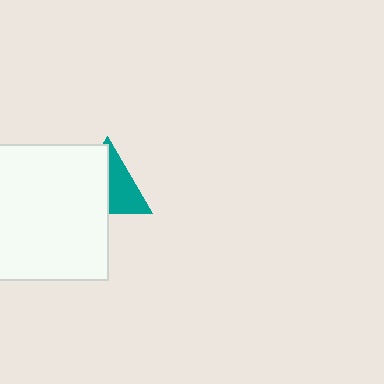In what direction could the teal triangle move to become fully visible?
The teal triangle could move right. That would shift it out from behind the white square entirely.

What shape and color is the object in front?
The object in front is a white square.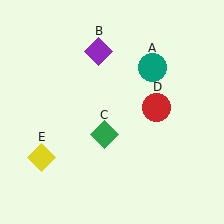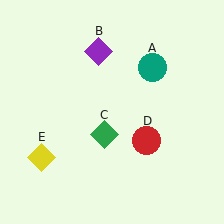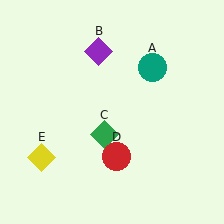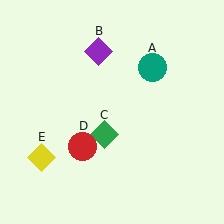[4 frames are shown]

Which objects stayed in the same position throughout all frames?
Teal circle (object A) and purple diamond (object B) and green diamond (object C) and yellow diamond (object E) remained stationary.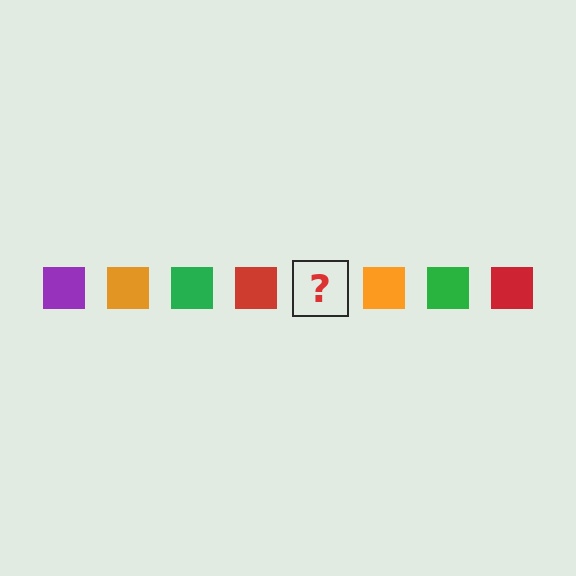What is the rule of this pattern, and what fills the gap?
The rule is that the pattern cycles through purple, orange, green, red squares. The gap should be filled with a purple square.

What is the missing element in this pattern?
The missing element is a purple square.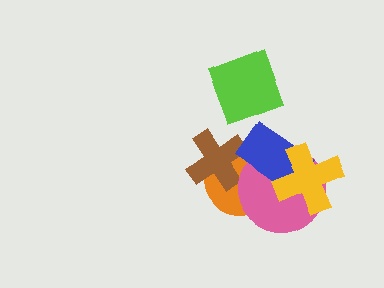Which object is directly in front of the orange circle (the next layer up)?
The brown cross is directly in front of the orange circle.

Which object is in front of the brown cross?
The blue rectangle is in front of the brown cross.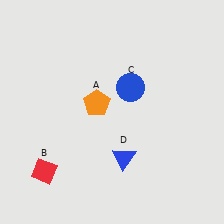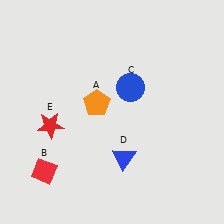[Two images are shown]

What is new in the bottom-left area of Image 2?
A red star (E) was added in the bottom-left area of Image 2.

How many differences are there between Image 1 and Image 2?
There is 1 difference between the two images.